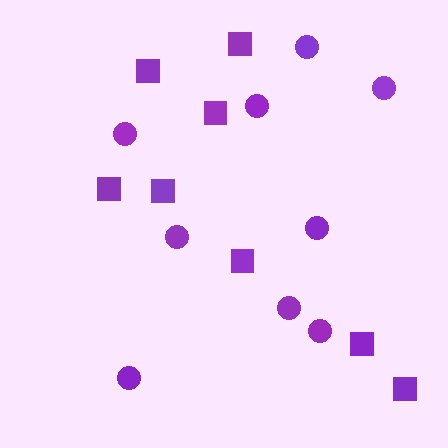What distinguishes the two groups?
There are 2 groups: one group of circles (9) and one group of squares (8).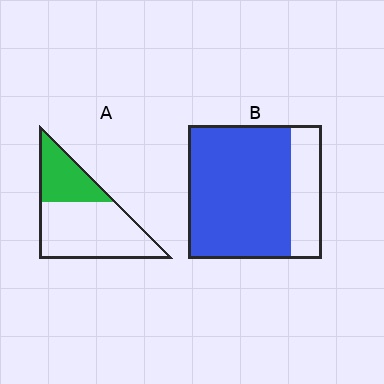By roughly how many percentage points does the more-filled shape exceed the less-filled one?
By roughly 45 percentage points (B over A).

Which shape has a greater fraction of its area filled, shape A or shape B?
Shape B.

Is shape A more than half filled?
No.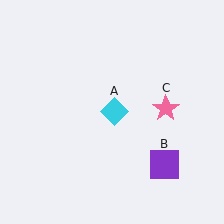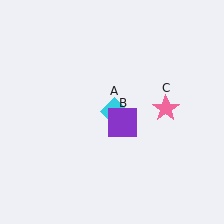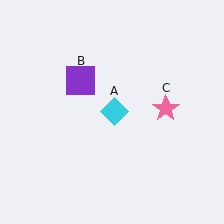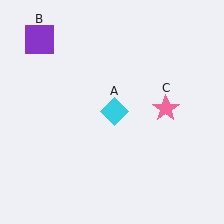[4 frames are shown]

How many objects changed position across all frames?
1 object changed position: purple square (object B).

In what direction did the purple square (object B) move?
The purple square (object B) moved up and to the left.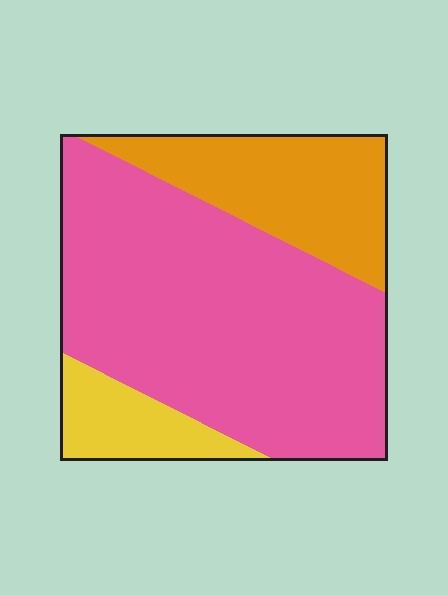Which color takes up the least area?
Yellow, at roughly 10%.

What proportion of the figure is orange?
Orange covers around 25% of the figure.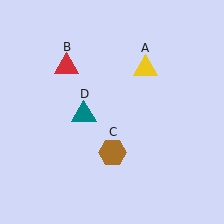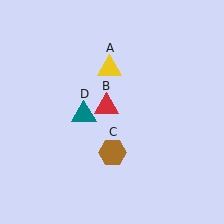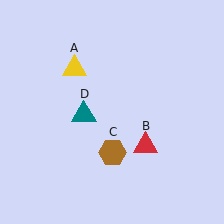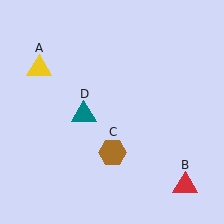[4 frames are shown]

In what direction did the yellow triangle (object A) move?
The yellow triangle (object A) moved left.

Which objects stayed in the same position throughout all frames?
Brown hexagon (object C) and teal triangle (object D) remained stationary.